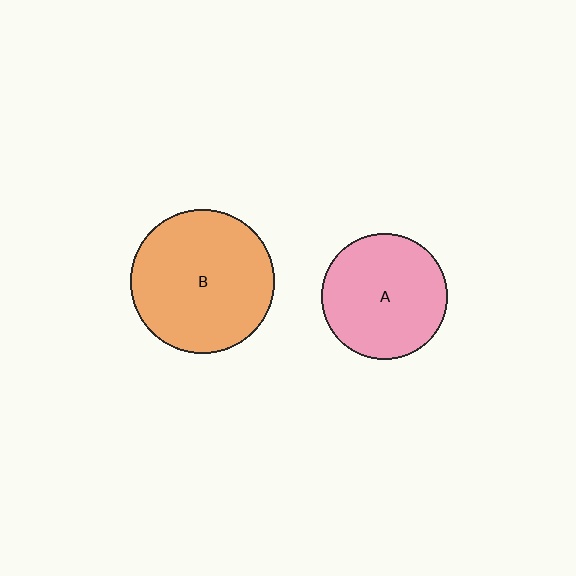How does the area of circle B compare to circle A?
Approximately 1.3 times.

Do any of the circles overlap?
No, none of the circles overlap.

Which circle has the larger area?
Circle B (orange).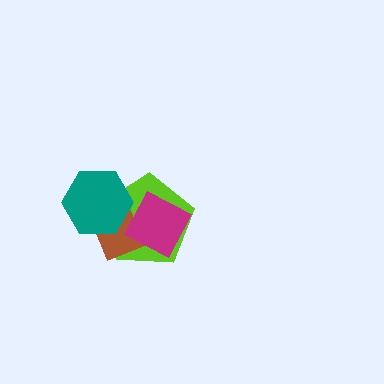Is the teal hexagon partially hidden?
No, no other shape covers it.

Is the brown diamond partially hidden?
Yes, it is partially covered by another shape.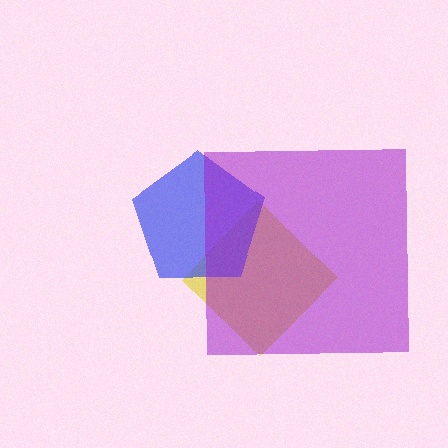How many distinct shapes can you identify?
There are 3 distinct shapes: a yellow diamond, a blue pentagon, a purple square.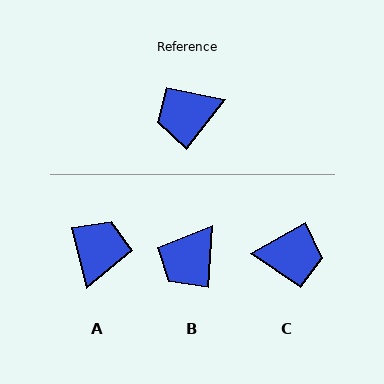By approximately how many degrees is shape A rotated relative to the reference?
Approximately 128 degrees clockwise.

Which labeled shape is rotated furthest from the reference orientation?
C, about 158 degrees away.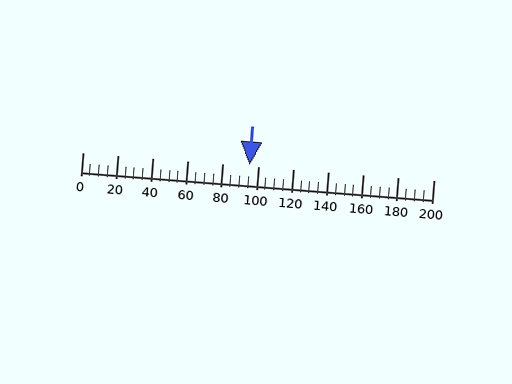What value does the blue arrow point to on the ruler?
The blue arrow points to approximately 95.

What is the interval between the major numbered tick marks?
The major tick marks are spaced 20 units apart.